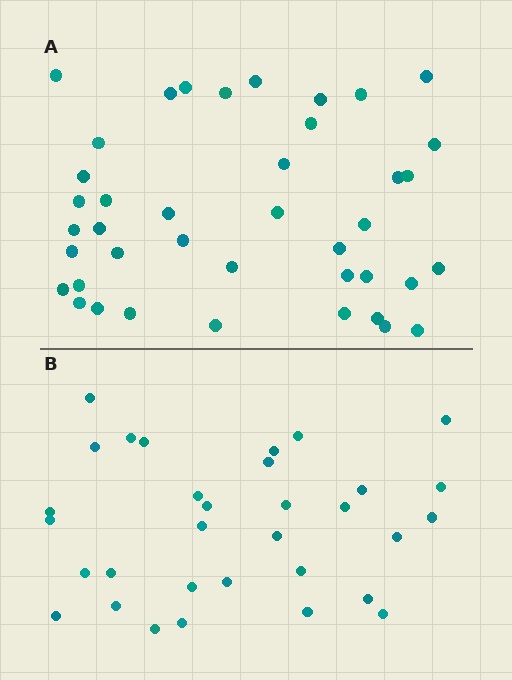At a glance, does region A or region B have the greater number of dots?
Region A (the top region) has more dots.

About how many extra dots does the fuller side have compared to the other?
Region A has roughly 8 or so more dots than region B.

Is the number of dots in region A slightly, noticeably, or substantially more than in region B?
Region A has noticeably more, but not dramatically so. The ratio is roughly 1.3 to 1.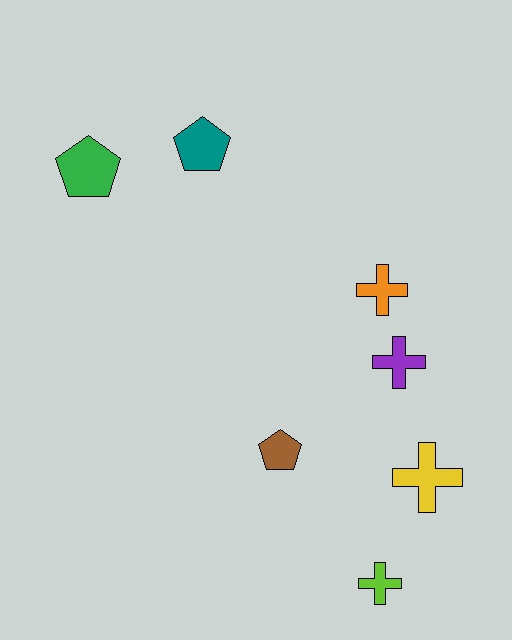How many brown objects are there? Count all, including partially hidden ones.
There is 1 brown object.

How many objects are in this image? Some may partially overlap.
There are 7 objects.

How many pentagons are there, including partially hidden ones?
There are 3 pentagons.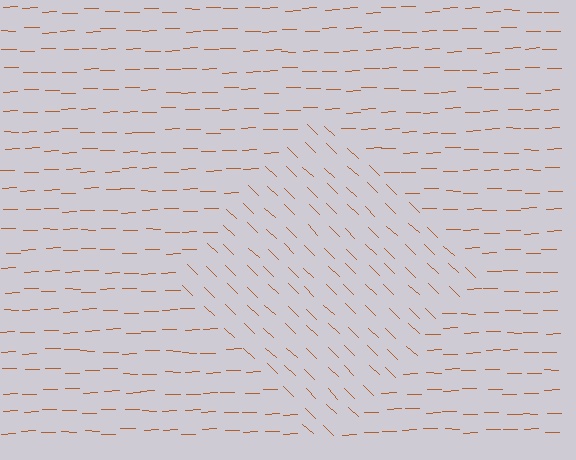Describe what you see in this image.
The image is filled with small brown line segments. A diamond region in the image has lines oriented differently from the surrounding lines, creating a visible texture boundary.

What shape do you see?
I see a diamond.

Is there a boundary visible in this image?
Yes, there is a texture boundary formed by a change in line orientation.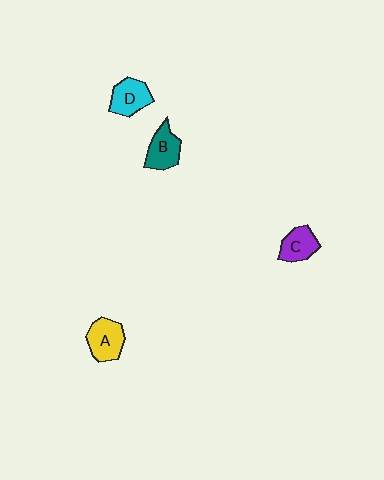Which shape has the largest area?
Shape A (yellow).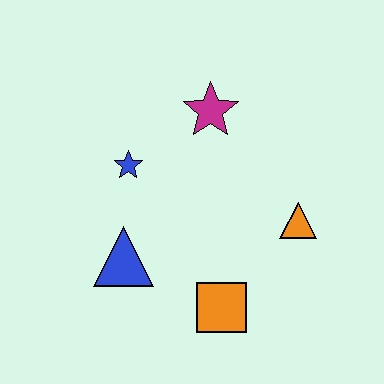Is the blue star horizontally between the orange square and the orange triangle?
No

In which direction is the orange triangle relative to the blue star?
The orange triangle is to the right of the blue star.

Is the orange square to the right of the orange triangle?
No